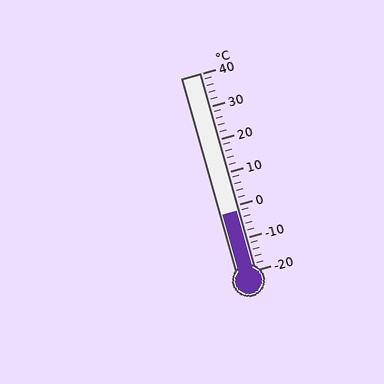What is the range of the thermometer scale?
The thermometer scale ranges from -20°C to 40°C.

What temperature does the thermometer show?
The thermometer shows approximately -2°C.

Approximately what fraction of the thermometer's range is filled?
The thermometer is filled to approximately 30% of its range.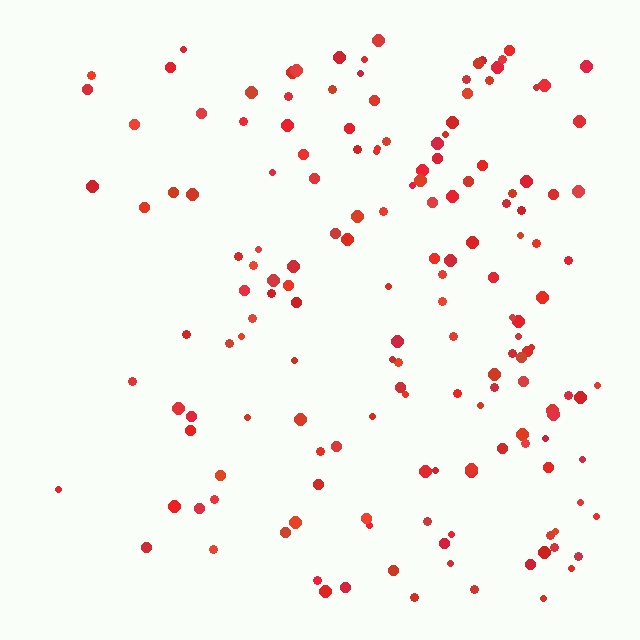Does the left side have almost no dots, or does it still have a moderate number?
Still a moderate number, just noticeably fewer than the right.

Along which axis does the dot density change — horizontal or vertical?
Horizontal.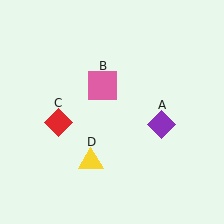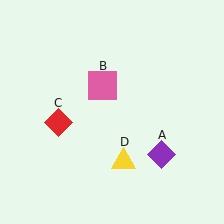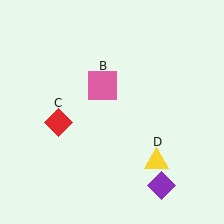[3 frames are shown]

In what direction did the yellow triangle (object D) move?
The yellow triangle (object D) moved right.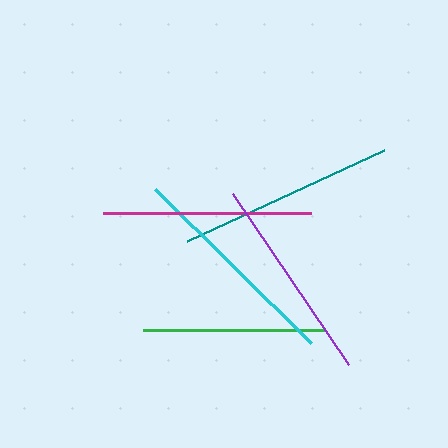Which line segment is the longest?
The cyan line is the longest at approximately 219 pixels.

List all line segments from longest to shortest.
From longest to shortest: cyan, teal, purple, magenta, green.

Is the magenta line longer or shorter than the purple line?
The purple line is longer than the magenta line.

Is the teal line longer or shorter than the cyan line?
The cyan line is longer than the teal line.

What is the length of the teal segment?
The teal segment is approximately 217 pixels long.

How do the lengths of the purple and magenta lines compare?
The purple and magenta lines are approximately the same length.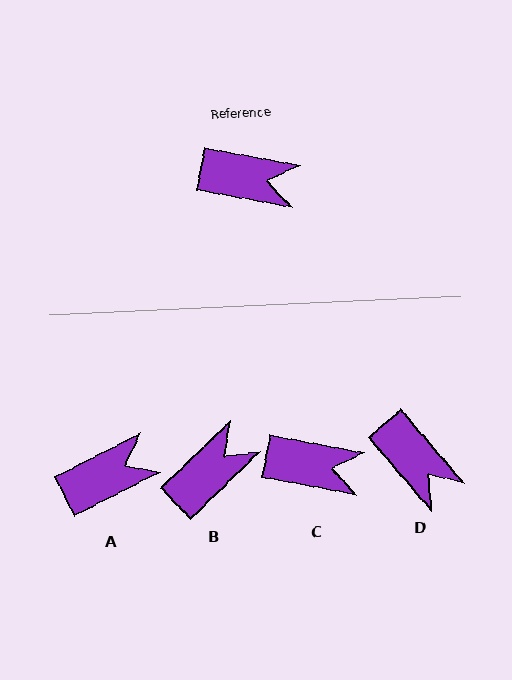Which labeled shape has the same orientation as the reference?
C.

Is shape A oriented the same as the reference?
No, it is off by about 37 degrees.